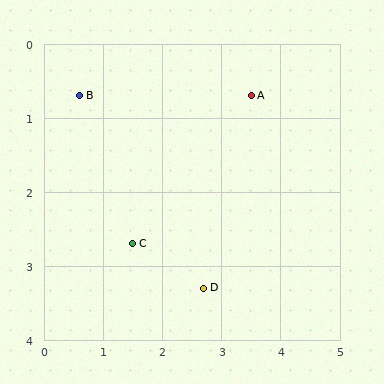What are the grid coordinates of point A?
Point A is at approximately (3.5, 0.7).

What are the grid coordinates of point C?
Point C is at approximately (1.5, 2.7).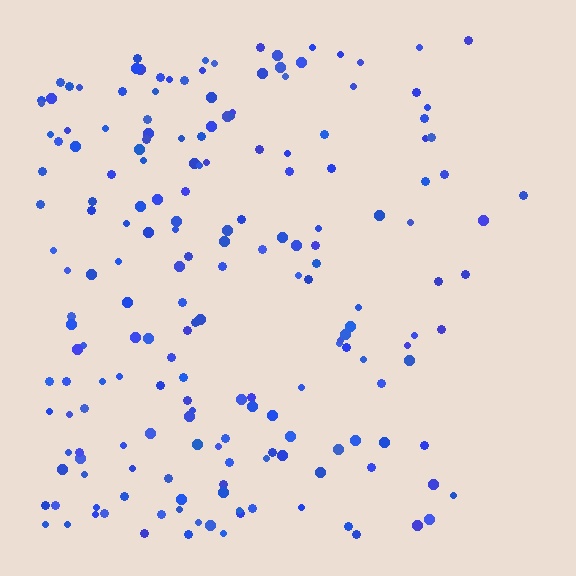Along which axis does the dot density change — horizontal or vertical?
Horizontal.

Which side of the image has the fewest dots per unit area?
The right.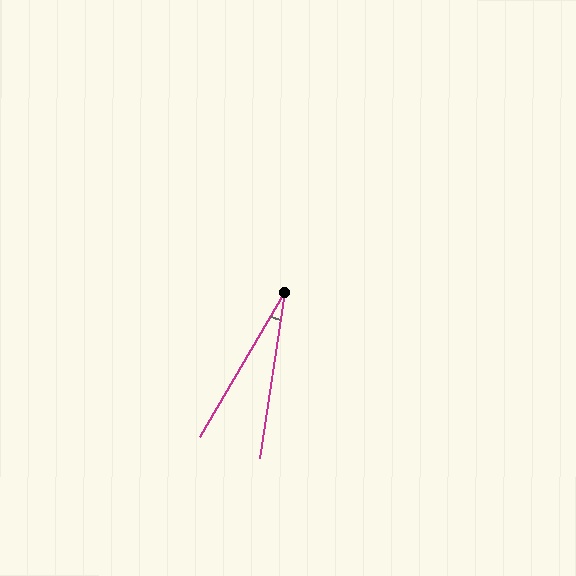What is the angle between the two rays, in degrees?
Approximately 22 degrees.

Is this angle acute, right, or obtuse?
It is acute.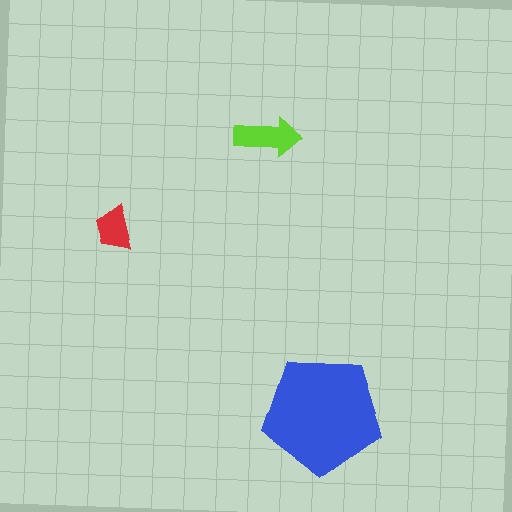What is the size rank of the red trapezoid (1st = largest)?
3rd.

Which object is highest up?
The lime arrow is topmost.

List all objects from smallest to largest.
The red trapezoid, the lime arrow, the blue pentagon.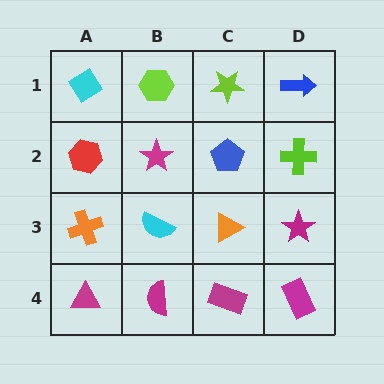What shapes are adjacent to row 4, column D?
A magenta star (row 3, column D), a magenta rectangle (row 4, column C).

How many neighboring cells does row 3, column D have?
3.